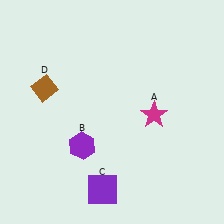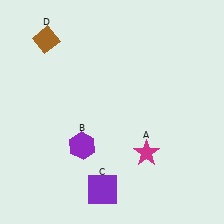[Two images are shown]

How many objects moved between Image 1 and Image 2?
2 objects moved between the two images.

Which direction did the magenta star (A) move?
The magenta star (A) moved down.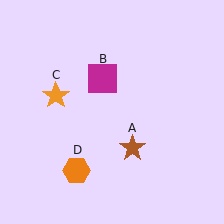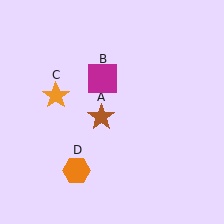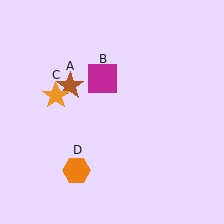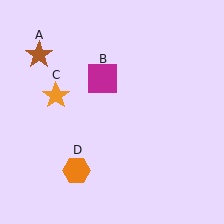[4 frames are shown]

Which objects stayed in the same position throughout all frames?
Magenta square (object B) and orange star (object C) and orange hexagon (object D) remained stationary.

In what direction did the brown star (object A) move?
The brown star (object A) moved up and to the left.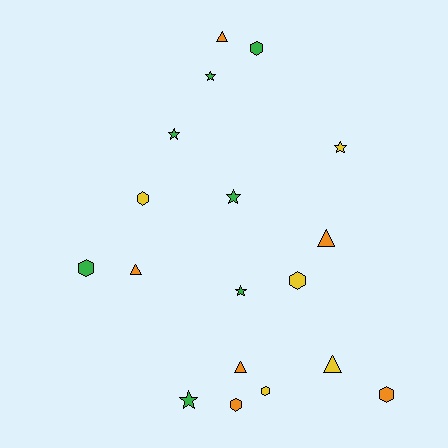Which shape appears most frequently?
Hexagon, with 7 objects.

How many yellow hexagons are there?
There are 3 yellow hexagons.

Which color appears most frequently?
Green, with 7 objects.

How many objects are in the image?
There are 18 objects.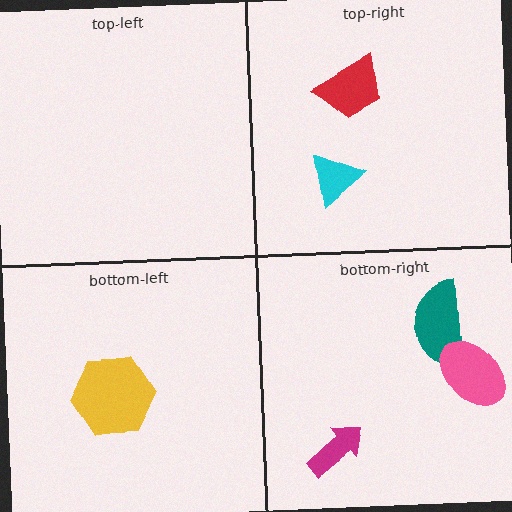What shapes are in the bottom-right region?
The teal semicircle, the magenta arrow, the pink ellipse.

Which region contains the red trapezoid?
The top-right region.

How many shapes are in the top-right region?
2.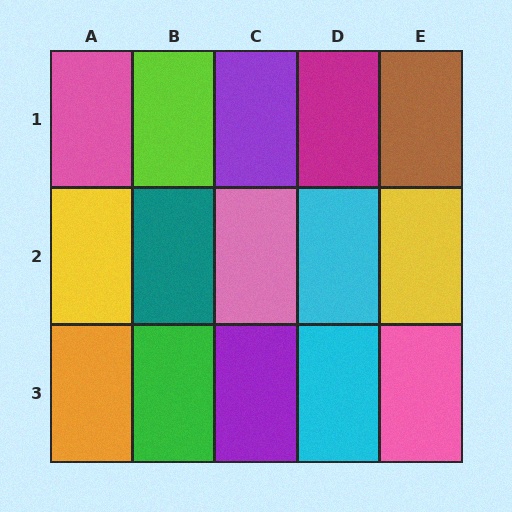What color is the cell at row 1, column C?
Purple.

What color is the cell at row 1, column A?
Pink.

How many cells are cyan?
2 cells are cyan.